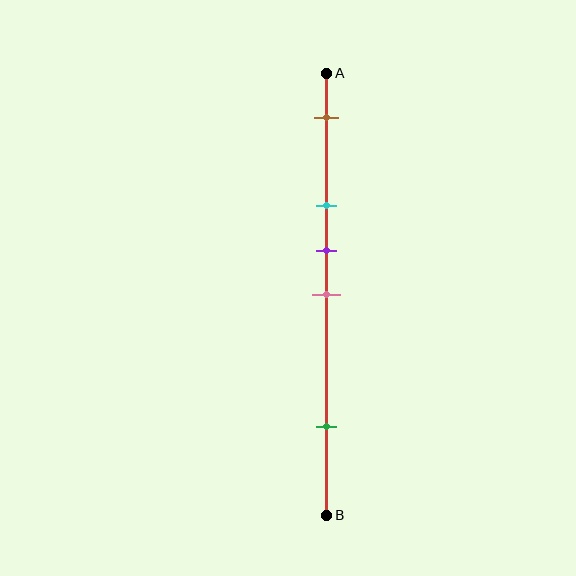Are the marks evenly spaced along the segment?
No, the marks are not evenly spaced.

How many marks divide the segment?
There are 5 marks dividing the segment.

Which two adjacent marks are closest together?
The purple and pink marks are the closest adjacent pair.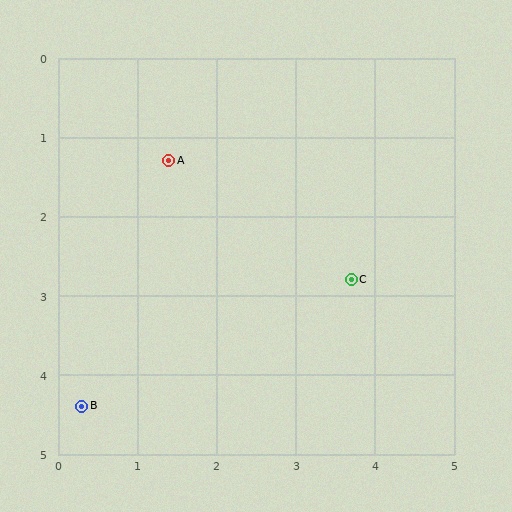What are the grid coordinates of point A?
Point A is at approximately (1.4, 1.3).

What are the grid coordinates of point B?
Point B is at approximately (0.3, 4.4).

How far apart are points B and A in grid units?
Points B and A are about 3.3 grid units apart.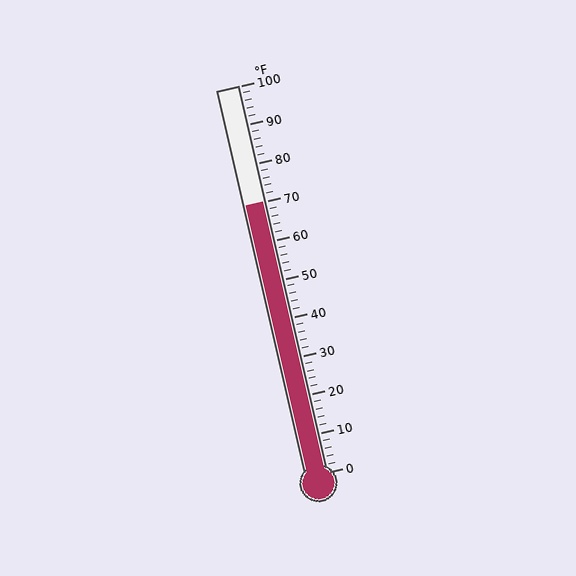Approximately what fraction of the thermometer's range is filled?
The thermometer is filled to approximately 70% of its range.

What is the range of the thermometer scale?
The thermometer scale ranges from 0°F to 100°F.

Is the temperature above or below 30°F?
The temperature is above 30°F.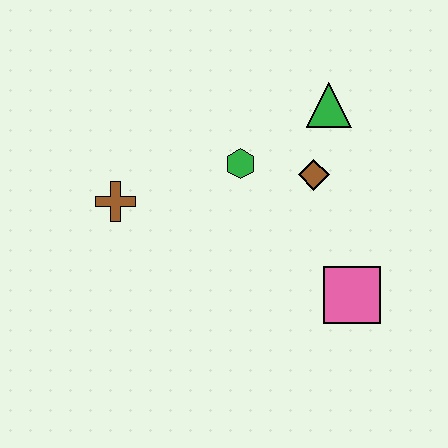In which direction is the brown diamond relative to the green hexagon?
The brown diamond is to the right of the green hexagon.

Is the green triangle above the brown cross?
Yes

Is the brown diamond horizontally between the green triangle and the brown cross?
Yes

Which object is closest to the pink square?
The brown diamond is closest to the pink square.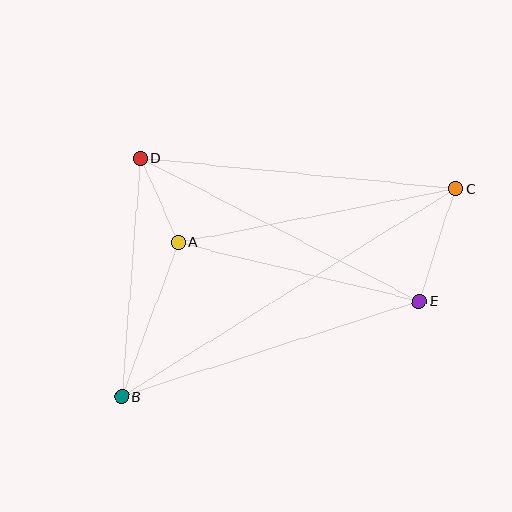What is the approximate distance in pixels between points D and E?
The distance between D and E is approximately 313 pixels.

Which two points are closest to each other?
Points A and D are closest to each other.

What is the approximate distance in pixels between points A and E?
The distance between A and E is approximately 248 pixels.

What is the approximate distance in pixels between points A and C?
The distance between A and C is approximately 282 pixels.